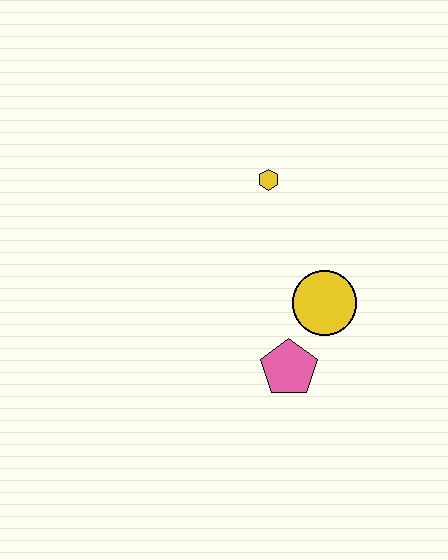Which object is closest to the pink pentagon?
The yellow circle is closest to the pink pentagon.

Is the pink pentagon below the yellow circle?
Yes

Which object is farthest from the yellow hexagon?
The pink pentagon is farthest from the yellow hexagon.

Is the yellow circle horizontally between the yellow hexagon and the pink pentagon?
No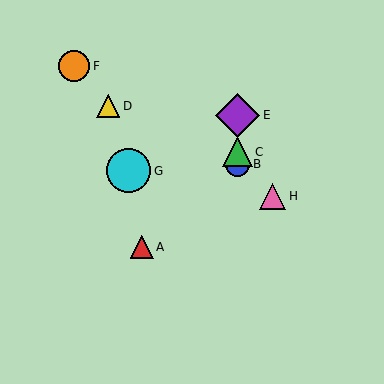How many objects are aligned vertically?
3 objects (B, C, E) are aligned vertically.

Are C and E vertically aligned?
Yes, both are at x≈238.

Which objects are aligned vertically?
Objects B, C, E are aligned vertically.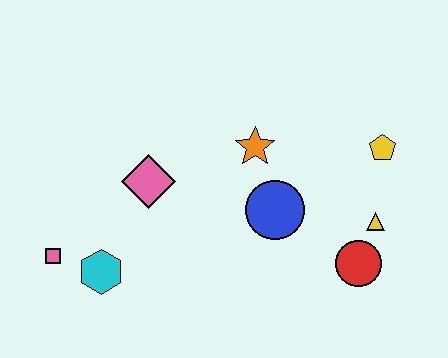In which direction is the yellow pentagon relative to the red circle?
The yellow pentagon is above the red circle.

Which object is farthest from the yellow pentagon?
The pink square is farthest from the yellow pentagon.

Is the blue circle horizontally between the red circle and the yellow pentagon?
No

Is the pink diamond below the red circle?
No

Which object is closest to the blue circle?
The orange star is closest to the blue circle.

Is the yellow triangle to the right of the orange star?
Yes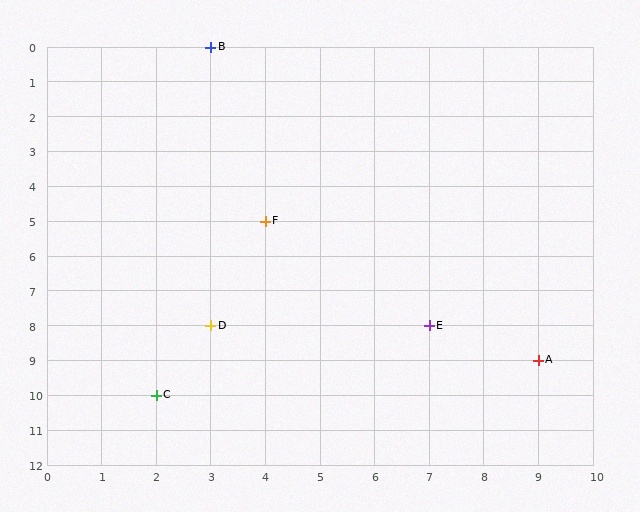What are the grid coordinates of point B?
Point B is at grid coordinates (3, 0).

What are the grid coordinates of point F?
Point F is at grid coordinates (4, 5).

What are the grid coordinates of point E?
Point E is at grid coordinates (7, 8).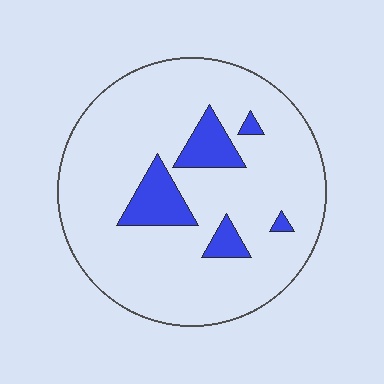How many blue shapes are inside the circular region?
5.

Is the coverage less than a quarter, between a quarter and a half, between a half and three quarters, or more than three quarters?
Less than a quarter.